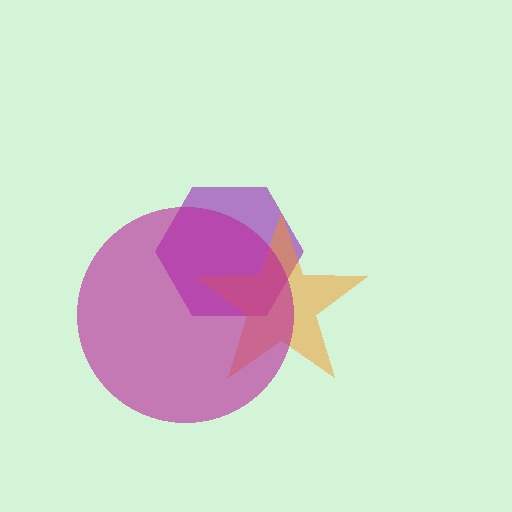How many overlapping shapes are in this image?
There are 3 overlapping shapes in the image.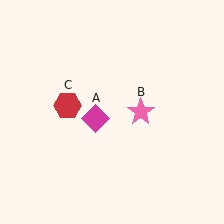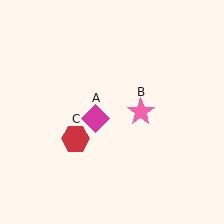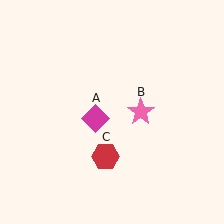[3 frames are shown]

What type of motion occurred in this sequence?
The red hexagon (object C) rotated counterclockwise around the center of the scene.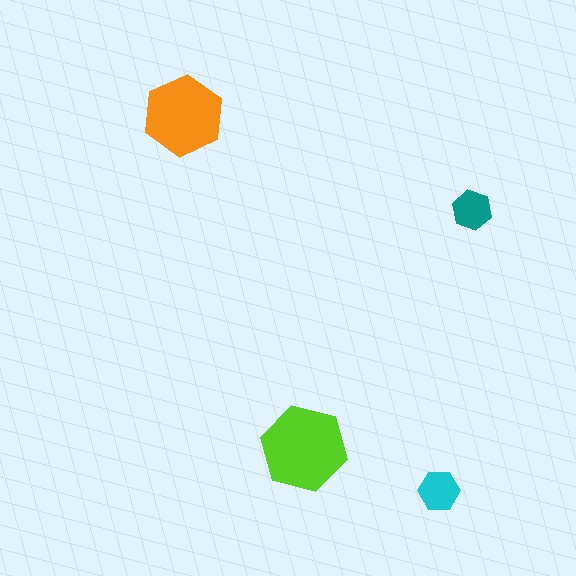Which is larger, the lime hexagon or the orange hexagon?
The lime one.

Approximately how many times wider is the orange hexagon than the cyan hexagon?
About 2 times wider.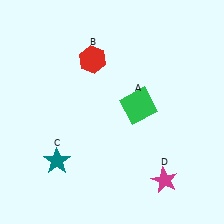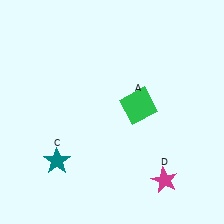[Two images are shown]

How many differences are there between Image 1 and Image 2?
There is 1 difference between the two images.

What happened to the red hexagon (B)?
The red hexagon (B) was removed in Image 2. It was in the top-left area of Image 1.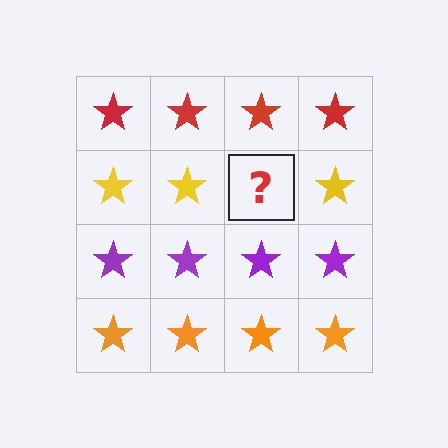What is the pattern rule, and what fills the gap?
The rule is that each row has a consistent color. The gap should be filled with a yellow star.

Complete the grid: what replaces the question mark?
The question mark should be replaced with a yellow star.